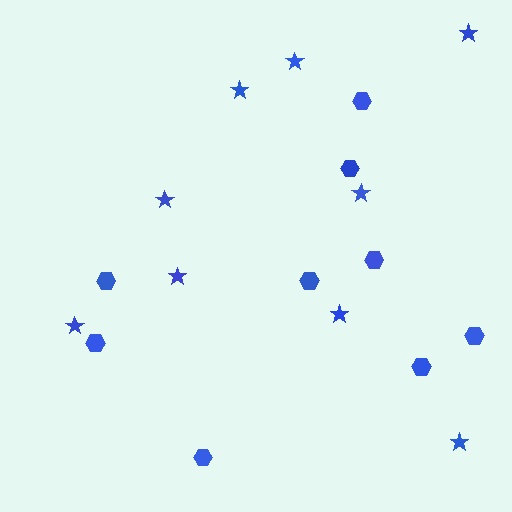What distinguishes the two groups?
There are 2 groups: one group of hexagons (9) and one group of stars (9).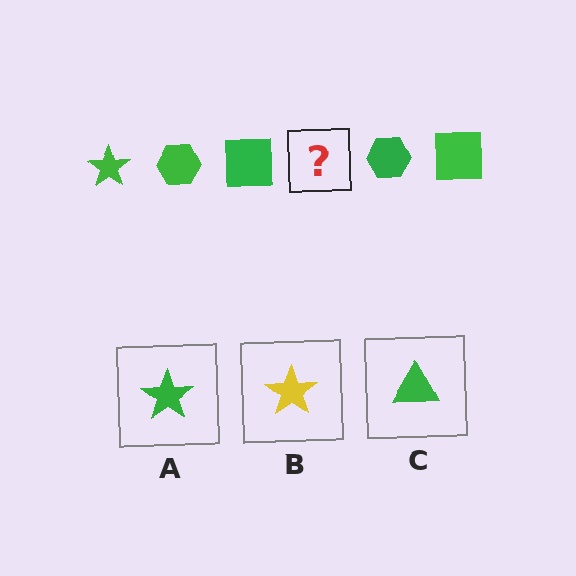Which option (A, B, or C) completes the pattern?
A.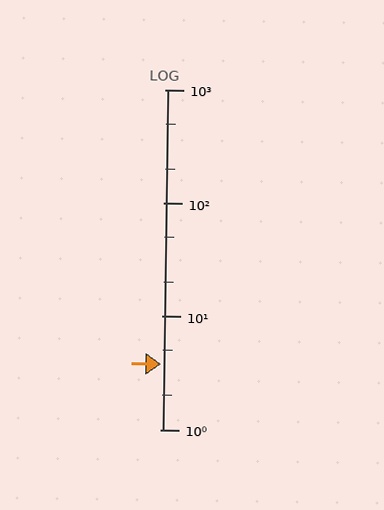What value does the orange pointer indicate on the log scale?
The pointer indicates approximately 3.8.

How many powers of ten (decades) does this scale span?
The scale spans 3 decades, from 1 to 1000.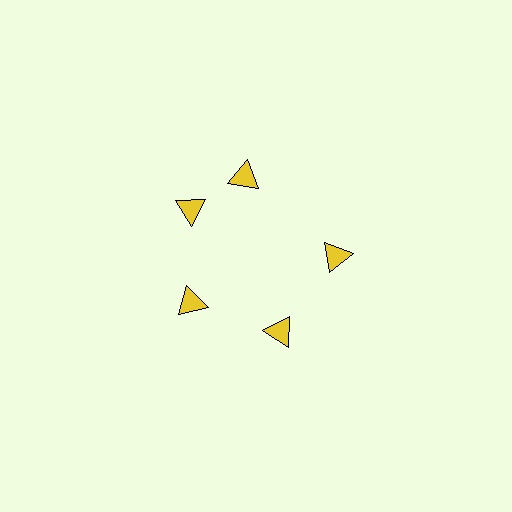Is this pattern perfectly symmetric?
No. The 5 yellow triangles are arranged in a ring, but one element near the 1 o'clock position is rotated out of alignment along the ring, breaking the 5-fold rotational symmetry.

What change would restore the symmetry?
The symmetry would be restored by rotating it back into even spacing with its neighbors so that all 5 triangles sit at equal angles and equal distance from the center.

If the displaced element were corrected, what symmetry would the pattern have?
It would have 5-fold rotational symmetry — the pattern would map onto itself every 72 degrees.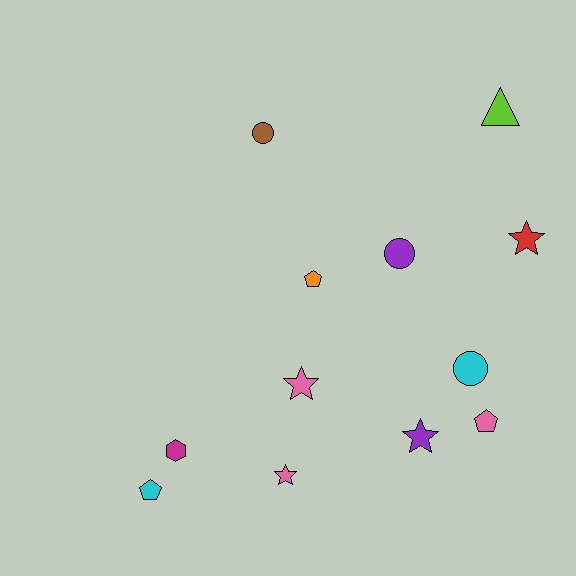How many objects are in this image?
There are 12 objects.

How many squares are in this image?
There are no squares.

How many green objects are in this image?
There are no green objects.